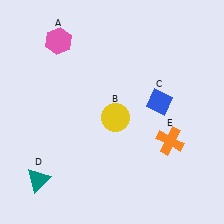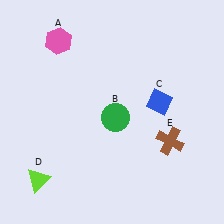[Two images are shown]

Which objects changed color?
B changed from yellow to green. D changed from teal to lime. E changed from orange to brown.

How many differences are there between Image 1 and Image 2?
There are 3 differences between the two images.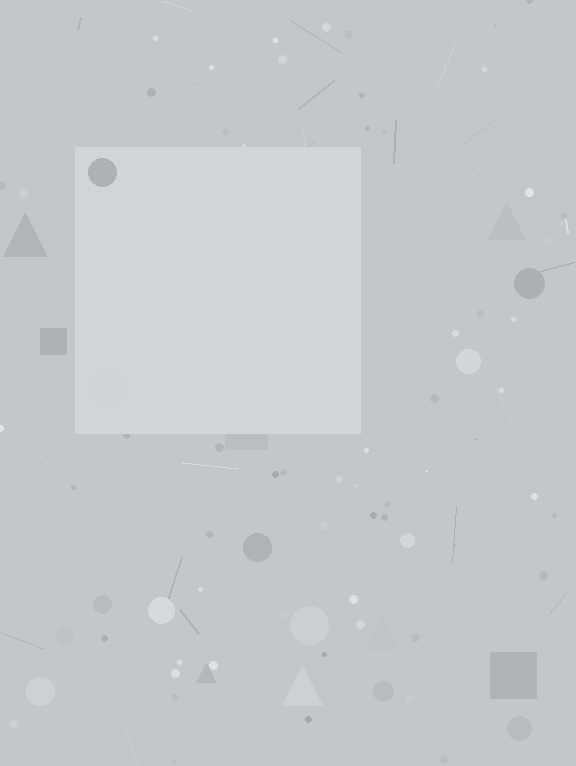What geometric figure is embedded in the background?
A square is embedded in the background.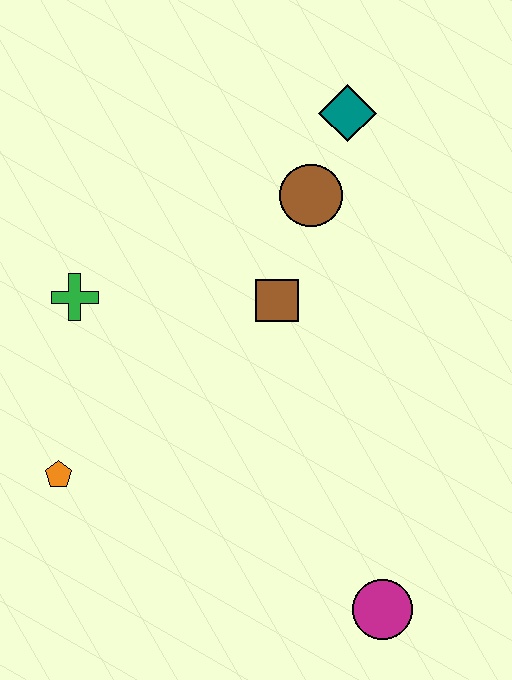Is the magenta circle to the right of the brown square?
Yes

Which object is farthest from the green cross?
The magenta circle is farthest from the green cross.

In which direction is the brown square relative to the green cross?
The brown square is to the right of the green cross.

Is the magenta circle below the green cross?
Yes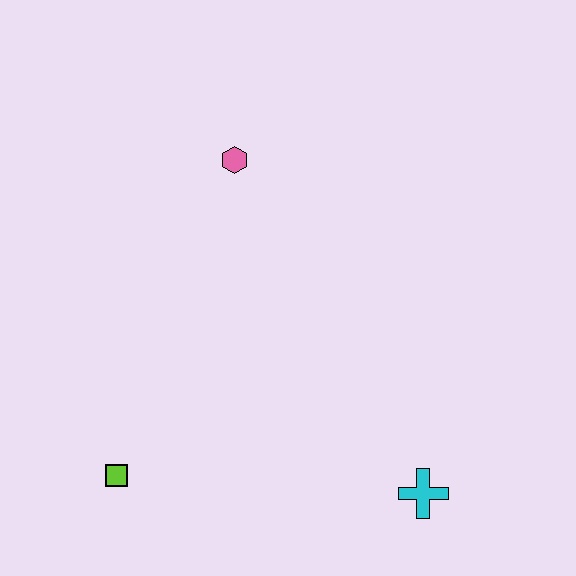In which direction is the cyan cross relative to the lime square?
The cyan cross is to the right of the lime square.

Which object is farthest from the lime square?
The pink hexagon is farthest from the lime square.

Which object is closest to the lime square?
The cyan cross is closest to the lime square.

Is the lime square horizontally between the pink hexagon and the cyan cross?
No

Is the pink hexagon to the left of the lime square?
No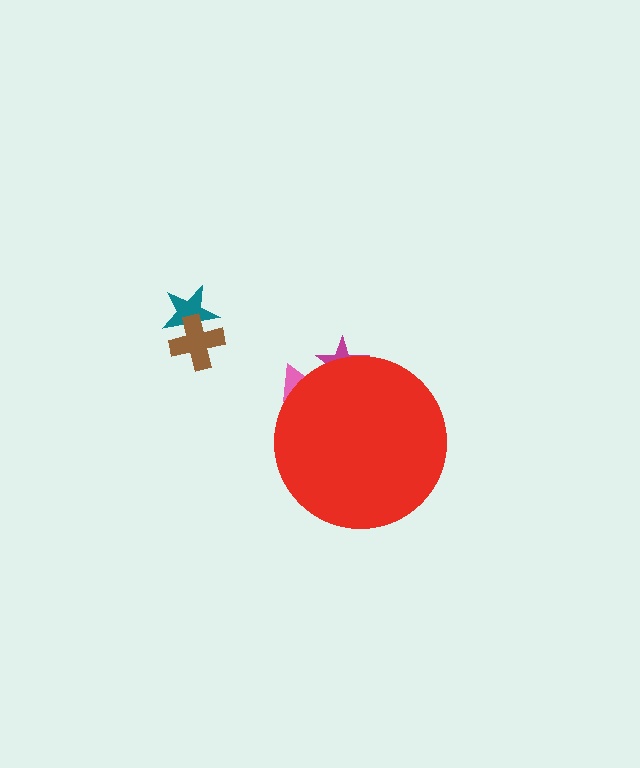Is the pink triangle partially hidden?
Yes, the pink triangle is partially hidden behind the red circle.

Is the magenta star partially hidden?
Yes, the magenta star is partially hidden behind the red circle.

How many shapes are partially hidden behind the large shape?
2 shapes are partially hidden.